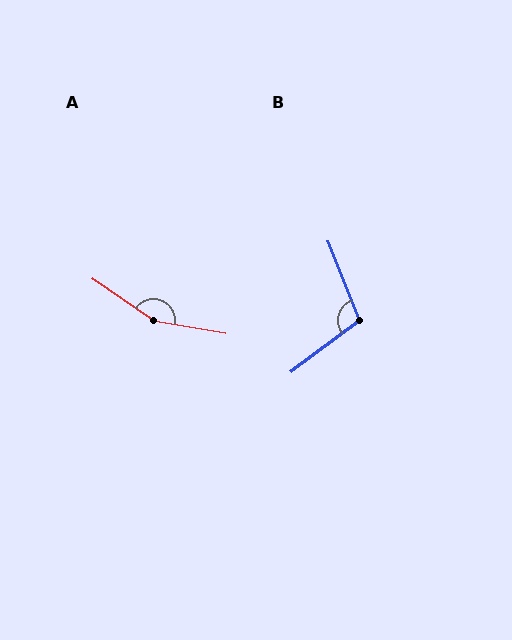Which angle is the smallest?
B, at approximately 105 degrees.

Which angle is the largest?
A, at approximately 155 degrees.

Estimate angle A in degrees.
Approximately 155 degrees.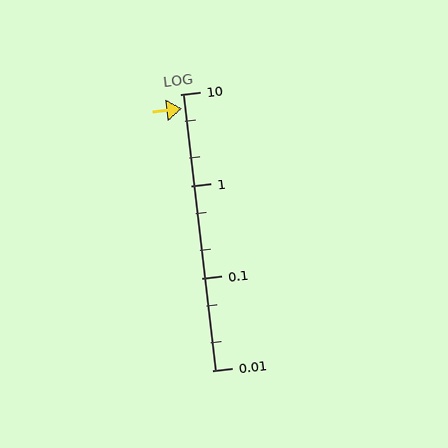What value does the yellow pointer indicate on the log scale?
The pointer indicates approximately 7.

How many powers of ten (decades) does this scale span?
The scale spans 3 decades, from 0.01 to 10.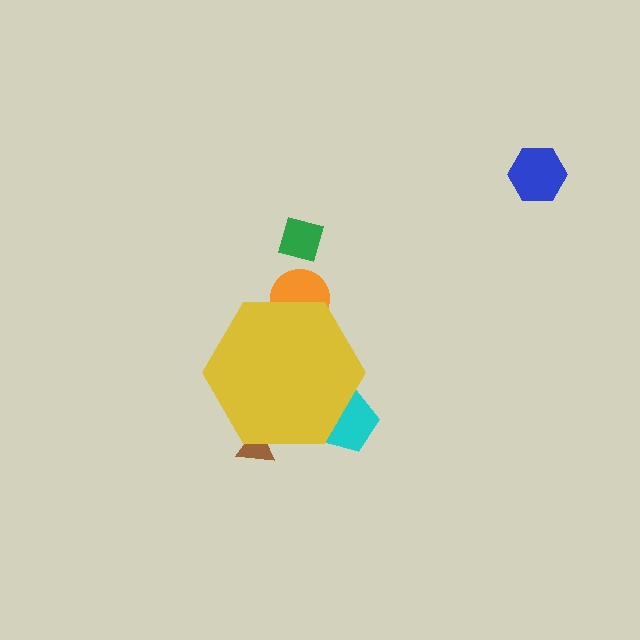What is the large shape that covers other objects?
A yellow hexagon.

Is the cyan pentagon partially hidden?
Yes, the cyan pentagon is partially hidden behind the yellow hexagon.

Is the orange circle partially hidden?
Yes, the orange circle is partially hidden behind the yellow hexagon.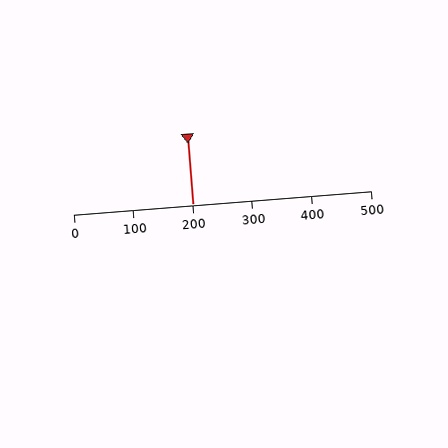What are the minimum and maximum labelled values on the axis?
The axis runs from 0 to 500.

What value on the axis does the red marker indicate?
The marker indicates approximately 200.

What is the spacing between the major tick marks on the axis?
The major ticks are spaced 100 apart.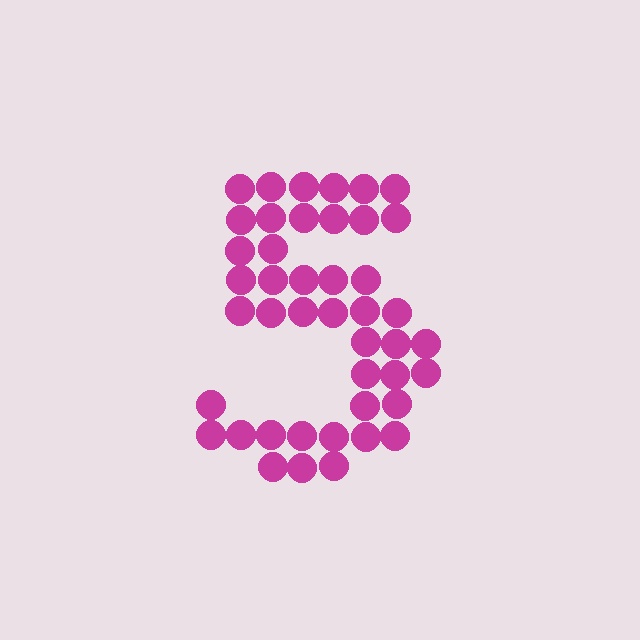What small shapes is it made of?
It is made of small circles.